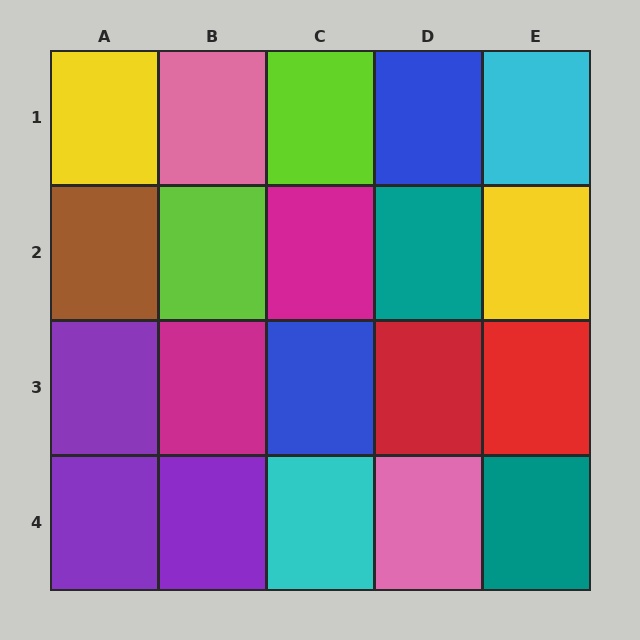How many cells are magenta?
2 cells are magenta.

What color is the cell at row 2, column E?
Yellow.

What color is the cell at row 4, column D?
Pink.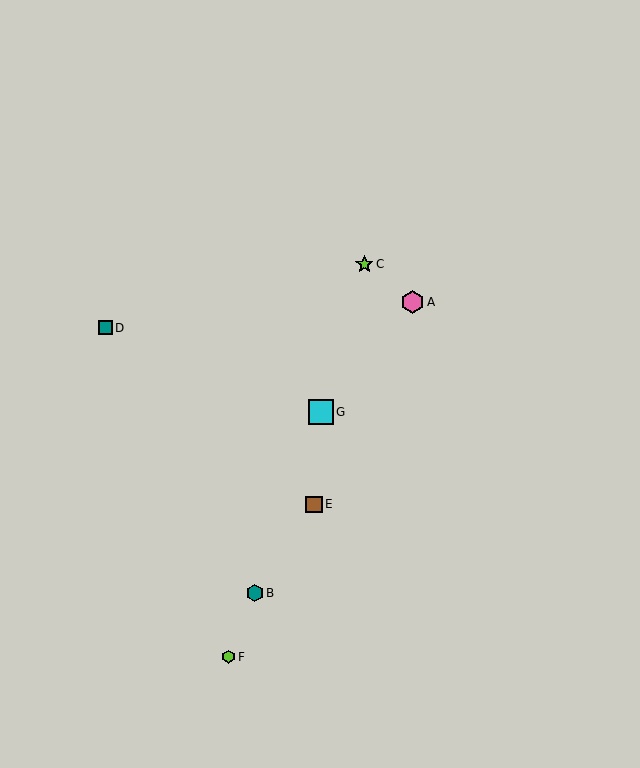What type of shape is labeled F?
Shape F is a lime hexagon.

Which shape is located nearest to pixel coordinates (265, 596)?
The teal hexagon (labeled B) at (255, 593) is nearest to that location.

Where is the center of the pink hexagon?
The center of the pink hexagon is at (412, 302).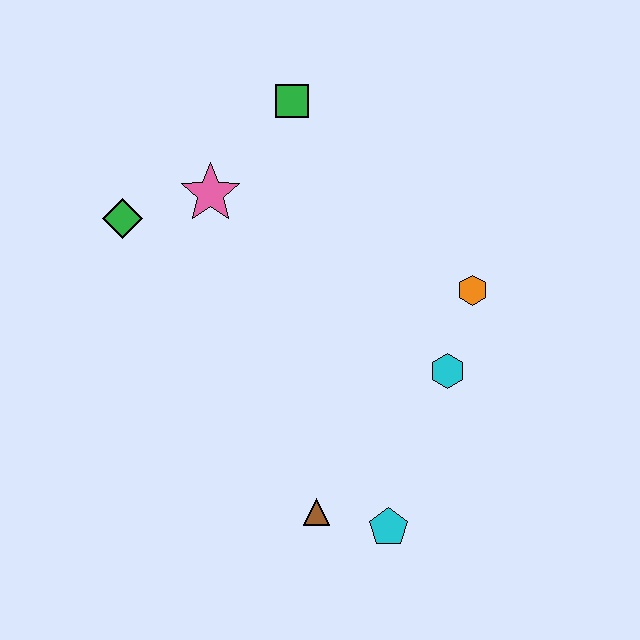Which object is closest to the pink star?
The green diamond is closest to the pink star.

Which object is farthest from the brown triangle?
The green square is farthest from the brown triangle.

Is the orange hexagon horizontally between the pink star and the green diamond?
No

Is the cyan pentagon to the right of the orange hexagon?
No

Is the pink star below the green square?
Yes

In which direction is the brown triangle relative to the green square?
The brown triangle is below the green square.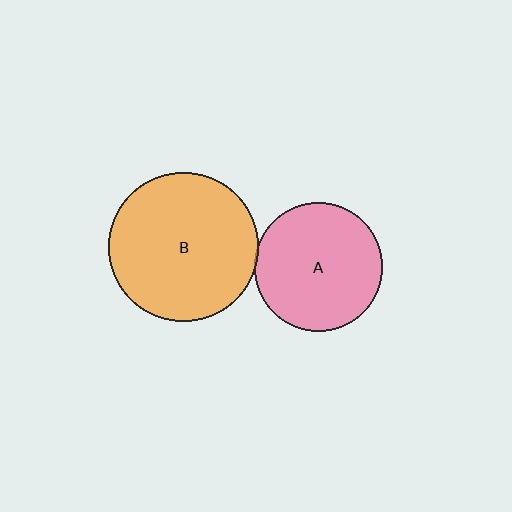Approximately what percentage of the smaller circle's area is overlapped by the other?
Approximately 5%.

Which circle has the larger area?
Circle B (orange).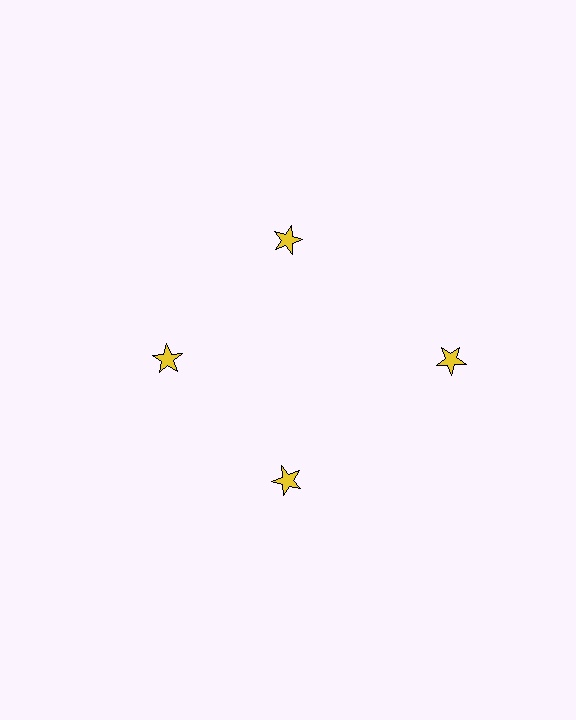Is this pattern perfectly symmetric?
No. The 4 yellow stars are arranged in a ring, but one element near the 3 o'clock position is pushed outward from the center, breaking the 4-fold rotational symmetry.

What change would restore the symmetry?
The symmetry would be restored by moving it inward, back onto the ring so that all 4 stars sit at equal angles and equal distance from the center.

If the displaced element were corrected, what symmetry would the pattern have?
It would have 4-fold rotational symmetry — the pattern would map onto itself every 90 degrees.